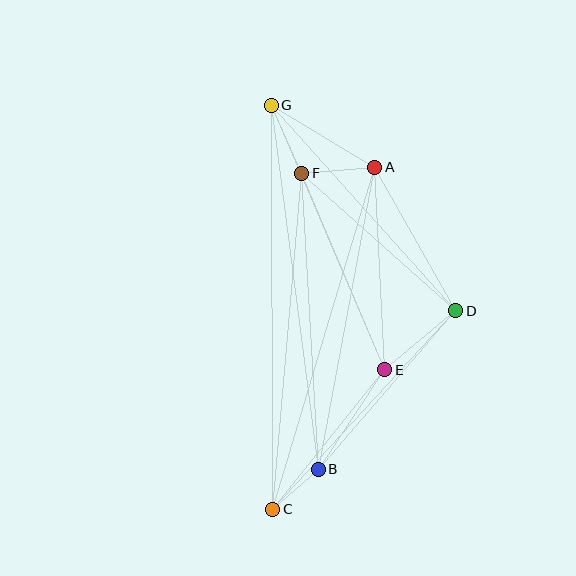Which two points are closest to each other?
Points B and C are closest to each other.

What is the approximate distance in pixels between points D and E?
The distance between D and E is approximately 92 pixels.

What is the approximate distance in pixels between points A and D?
The distance between A and D is approximately 165 pixels.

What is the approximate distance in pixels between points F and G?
The distance between F and G is approximately 74 pixels.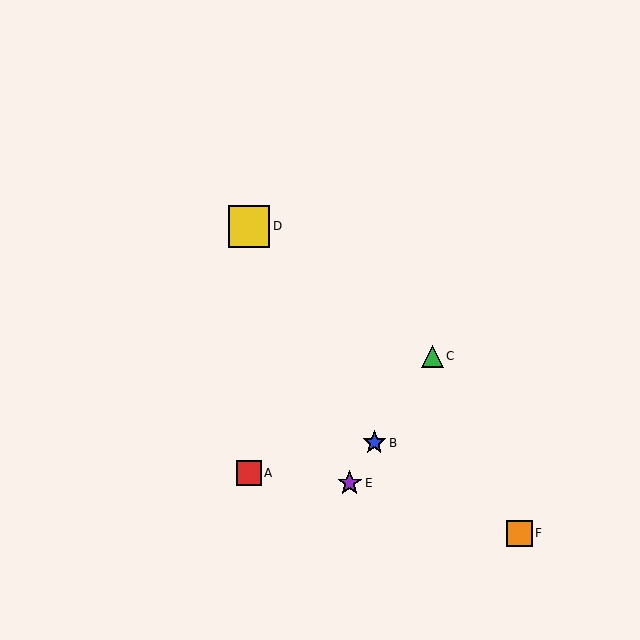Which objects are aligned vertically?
Objects A, D are aligned vertically.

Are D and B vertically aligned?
No, D is at x≈249 and B is at x≈374.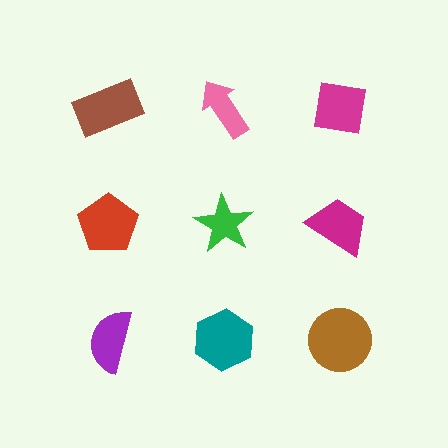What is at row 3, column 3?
A brown circle.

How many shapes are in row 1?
3 shapes.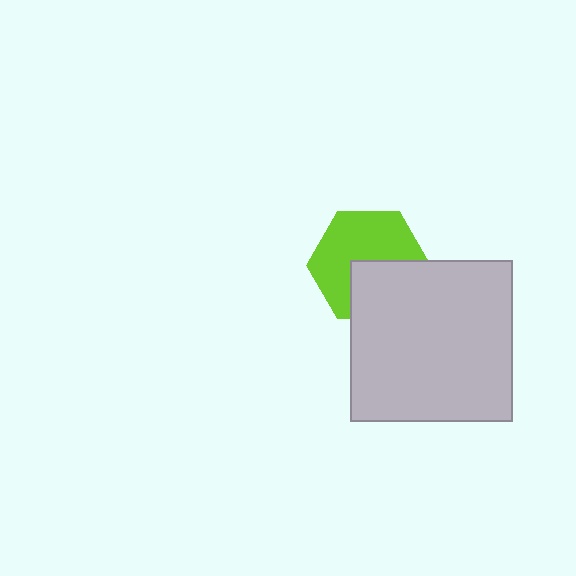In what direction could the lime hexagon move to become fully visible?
The lime hexagon could move up. That would shift it out from behind the light gray square entirely.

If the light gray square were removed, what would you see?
You would see the complete lime hexagon.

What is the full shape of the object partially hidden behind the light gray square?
The partially hidden object is a lime hexagon.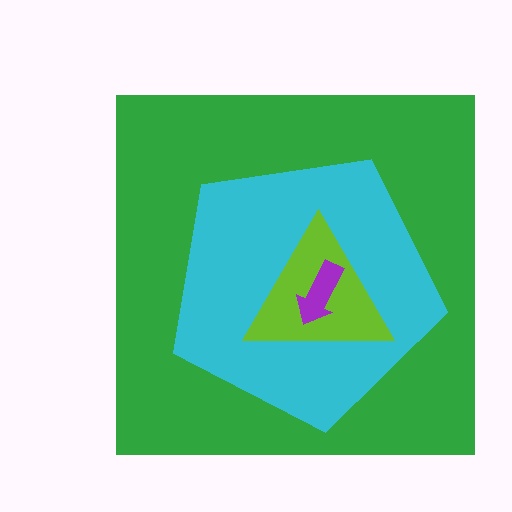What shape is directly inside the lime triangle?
The purple arrow.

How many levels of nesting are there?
4.